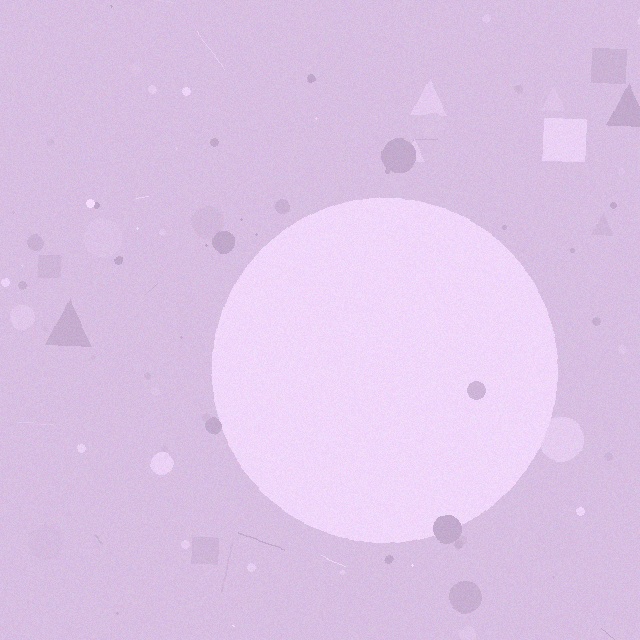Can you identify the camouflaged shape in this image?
The camouflaged shape is a circle.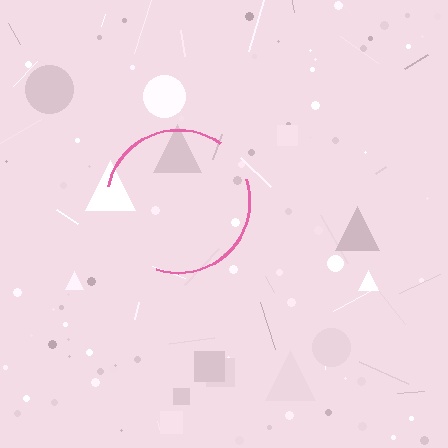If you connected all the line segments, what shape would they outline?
They would outline a circle.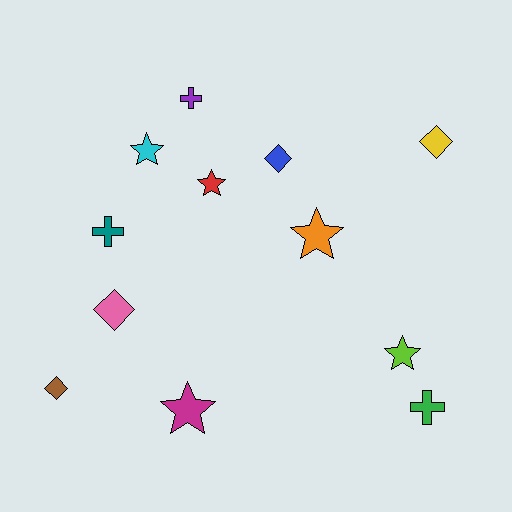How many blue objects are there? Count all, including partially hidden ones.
There is 1 blue object.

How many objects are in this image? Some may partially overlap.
There are 12 objects.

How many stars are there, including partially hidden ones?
There are 5 stars.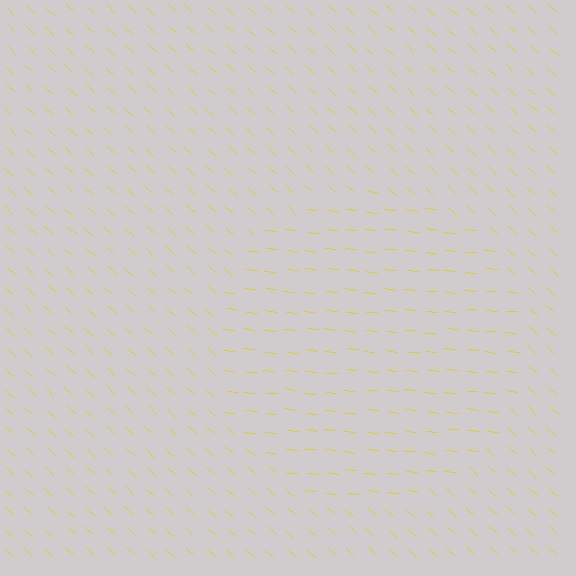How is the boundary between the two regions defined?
The boundary is defined purely by a change in line orientation (approximately 37 degrees difference). All lines are the same color and thickness.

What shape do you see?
I see a circle.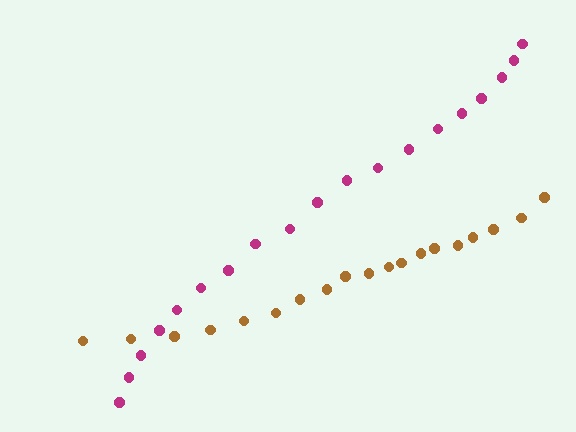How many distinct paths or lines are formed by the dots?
There are 2 distinct paths.